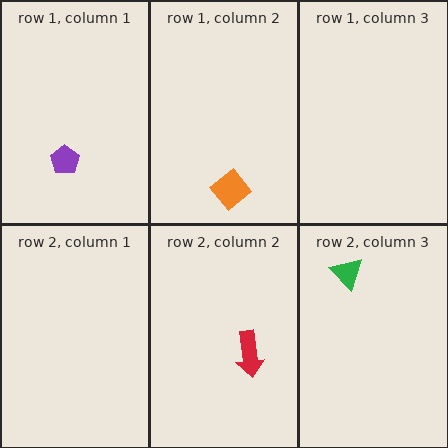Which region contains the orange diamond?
The row 1, column 2 region.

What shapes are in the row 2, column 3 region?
The green triangle.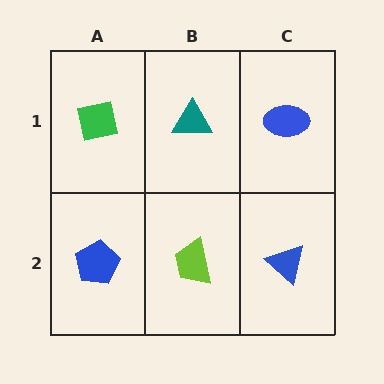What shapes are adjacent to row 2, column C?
A blue ellipse (row 1, column C), a lime trapezoid (row 2, column B).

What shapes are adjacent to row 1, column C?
A blue triangle (row 2, column C), a teal triangle (row 1, column B).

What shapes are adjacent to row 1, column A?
A blue pentagon (row 2, column A), a teal triangle (row 1, column B).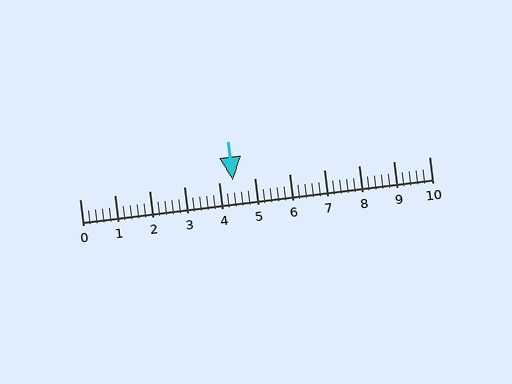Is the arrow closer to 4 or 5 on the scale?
The arrow is closer to 4.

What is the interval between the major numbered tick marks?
The major tick marks are spaced 1 units apart.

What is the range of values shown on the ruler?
The ruler shows values from 0 to 10.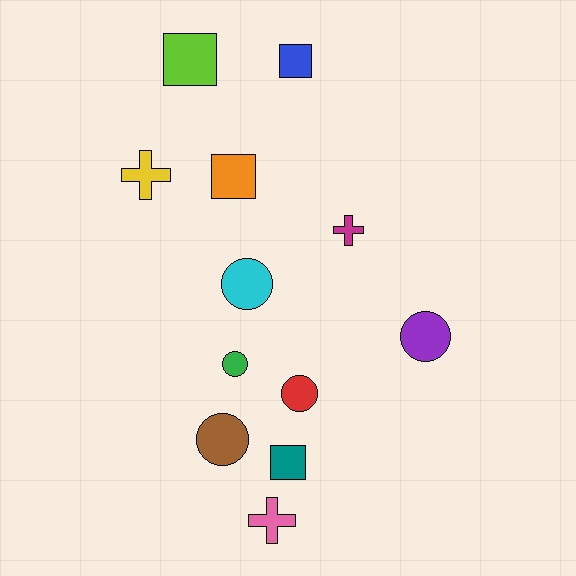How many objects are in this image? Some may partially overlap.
There are 12 objects.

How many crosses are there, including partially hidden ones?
There are 3 crosses.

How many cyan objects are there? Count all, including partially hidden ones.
There is 1 cyan object.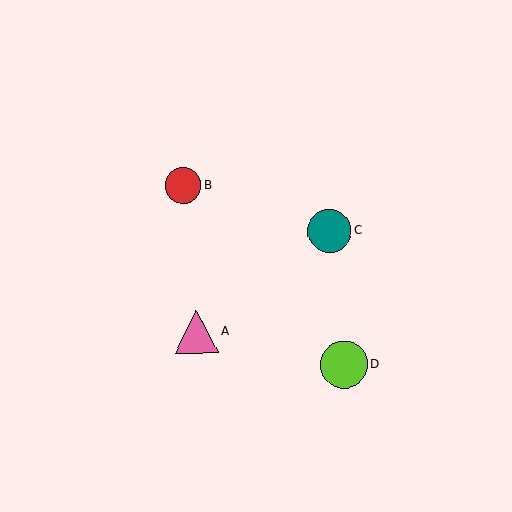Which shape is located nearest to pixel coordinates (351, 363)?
The lime circle (labeled D) at (344, 365) is nearest to that location.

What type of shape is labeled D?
Shape D is a lime circle.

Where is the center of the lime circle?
The center of the lime circle is at (344, 365).